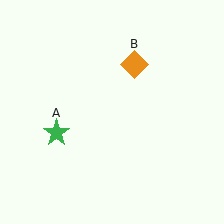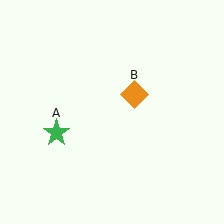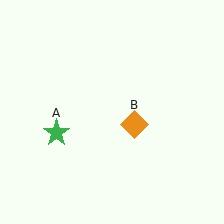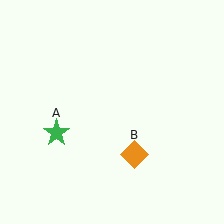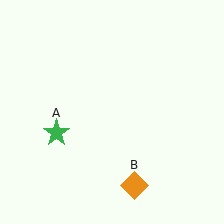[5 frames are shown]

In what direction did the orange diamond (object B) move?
The orange diamond (object B) moved down.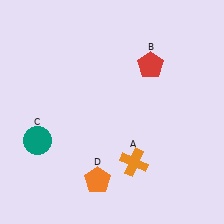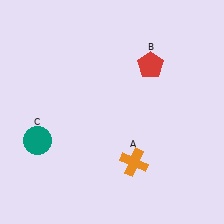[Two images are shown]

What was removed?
The orange pentagon (D) was removed in Image 2.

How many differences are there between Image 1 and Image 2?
There is 1 difference between the two images.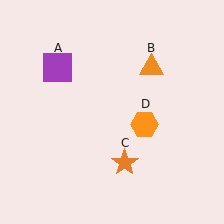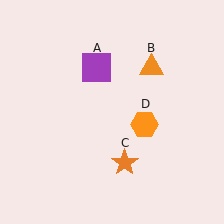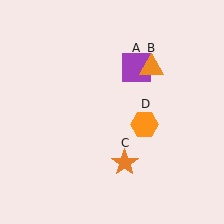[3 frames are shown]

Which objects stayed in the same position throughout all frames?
Orange triangle (object B) and orange star (object C) and orange hexagon (object D) remained stationary.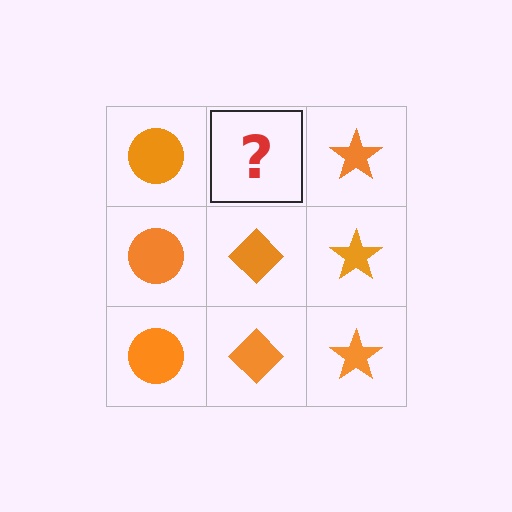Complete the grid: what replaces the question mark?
The question mark should be replaced with an orange diamond.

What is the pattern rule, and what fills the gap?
The rule is that each column has a consistent shape. The gap should be filled with an orange diamond.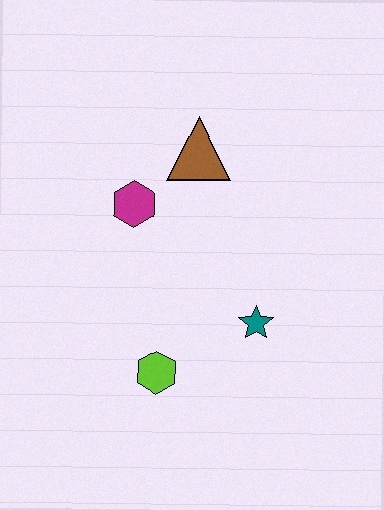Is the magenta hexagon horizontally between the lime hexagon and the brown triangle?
No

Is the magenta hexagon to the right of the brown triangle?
No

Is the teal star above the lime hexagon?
Yes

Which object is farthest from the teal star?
The brown triangle is farthest from the teal star.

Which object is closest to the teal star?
The lime hexagon is closest to the teal star.